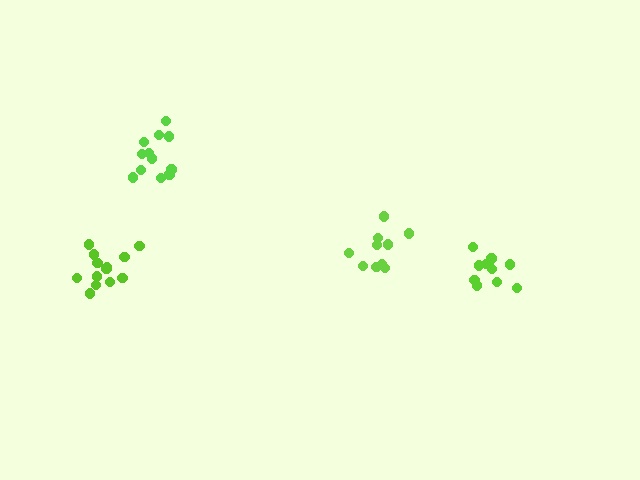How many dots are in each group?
Group 1: 10 dots, Group 2: 11 dots, Group 3: 13 dots, Group 4: 12 dots (46 total).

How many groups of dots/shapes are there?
There are 4 groups.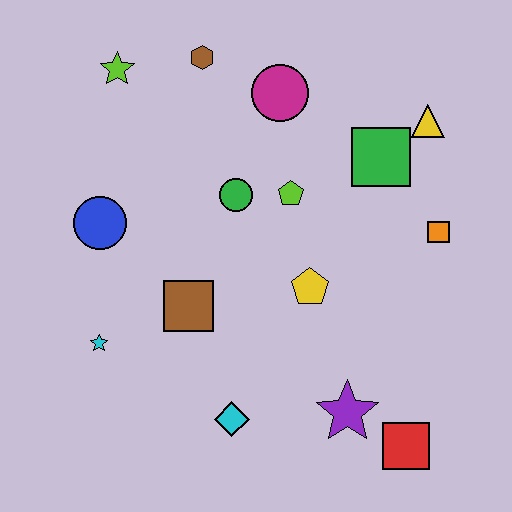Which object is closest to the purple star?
The red square is closest to the purple star.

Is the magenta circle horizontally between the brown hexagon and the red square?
Yes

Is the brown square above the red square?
Yes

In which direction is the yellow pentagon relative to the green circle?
The yellow pentagon is below the green circle.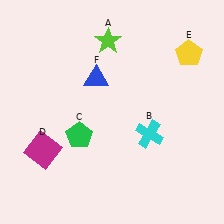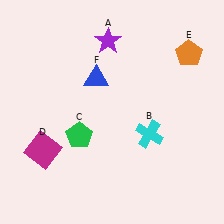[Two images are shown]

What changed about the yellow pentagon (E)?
In Image 1, E is yellow. In Image 2, it changed to orange.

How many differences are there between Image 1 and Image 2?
There are 2 differences between the two images.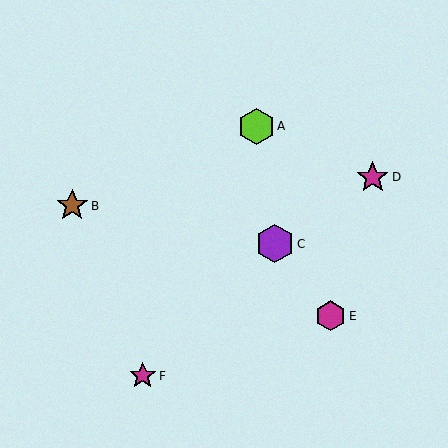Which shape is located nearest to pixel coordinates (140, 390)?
The magenta star (labeled F) at (143, 376) is nearest to that location.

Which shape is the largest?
The purple hexagon (labeled C) is the largest.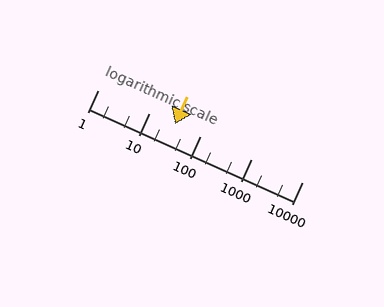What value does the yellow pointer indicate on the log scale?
The pointer indicates approximately 32.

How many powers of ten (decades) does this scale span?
The scale spans 4 decades, from 1 to 10000.